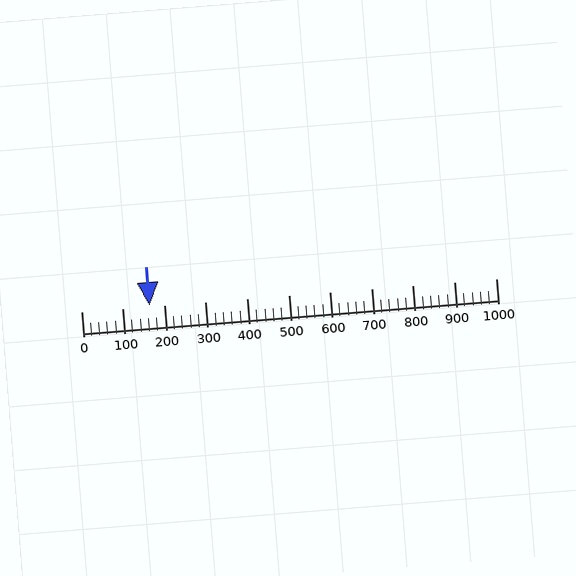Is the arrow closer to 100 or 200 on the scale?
The arrow is closer to 200.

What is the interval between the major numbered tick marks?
The major tick marks are spaced 100 units apart.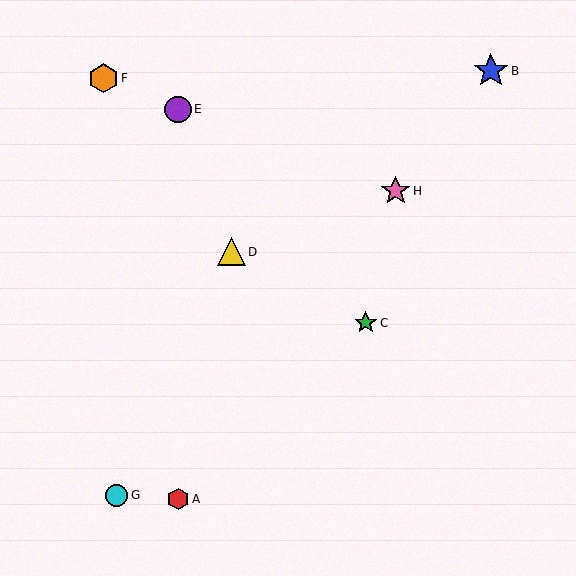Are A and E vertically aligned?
Yes, both are at x≈178.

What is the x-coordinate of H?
Object H is at x≈396.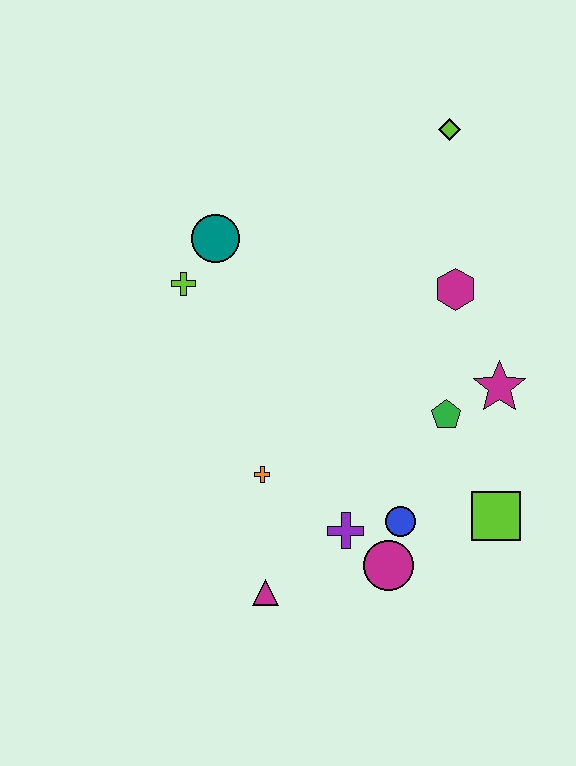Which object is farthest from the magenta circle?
The lime diamond is farthest from the magenta circle.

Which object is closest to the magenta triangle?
The purple cross is closest to the magenta triangle.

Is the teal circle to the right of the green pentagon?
No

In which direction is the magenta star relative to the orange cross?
The magenta star is to the right of the orange cross.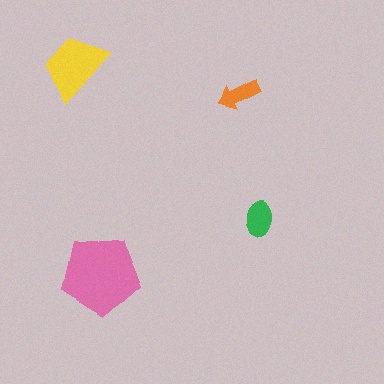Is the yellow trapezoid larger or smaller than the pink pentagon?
Smaller.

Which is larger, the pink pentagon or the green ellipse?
The pink pentagon.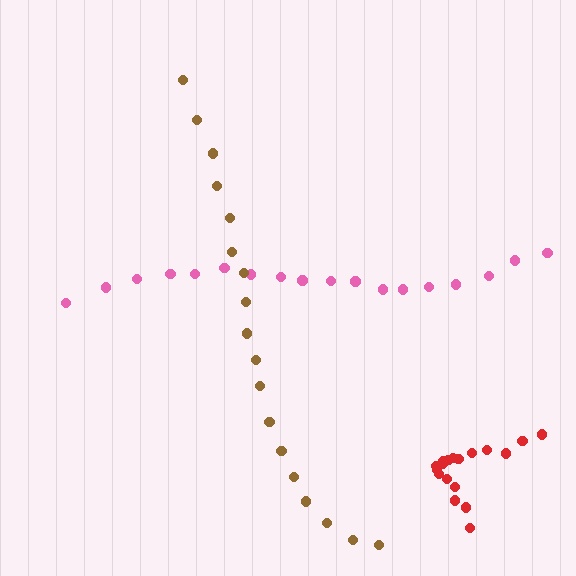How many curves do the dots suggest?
There are 3 distinct paths.